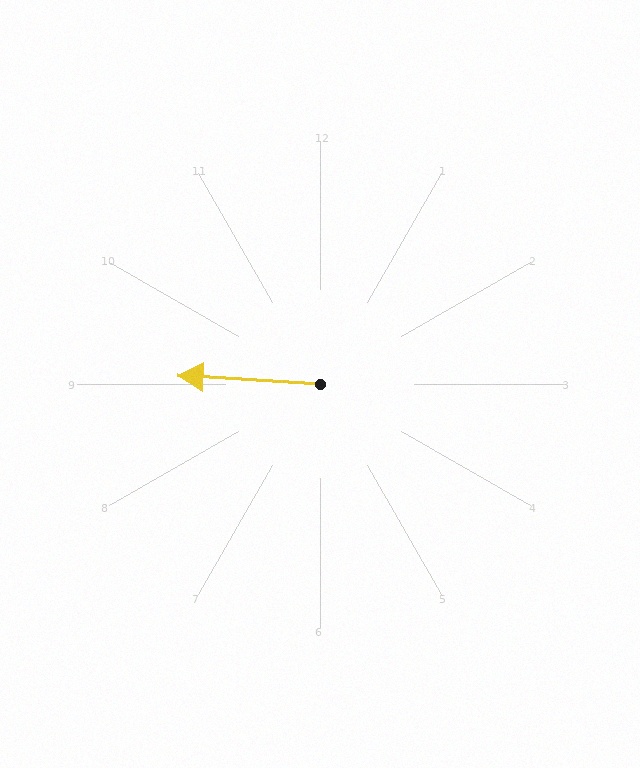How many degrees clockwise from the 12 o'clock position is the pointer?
Approximately 273 degrees.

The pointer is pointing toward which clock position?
Roughly 9 o'clock.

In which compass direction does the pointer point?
West.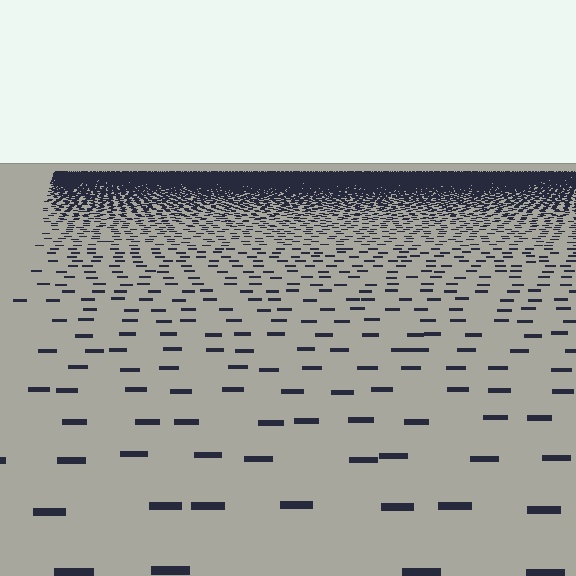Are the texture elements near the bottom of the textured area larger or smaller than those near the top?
Larger. Near the bottom, elements are closer to the viewer and appear at a bigger on-screen size.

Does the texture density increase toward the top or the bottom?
Density increases toward the top.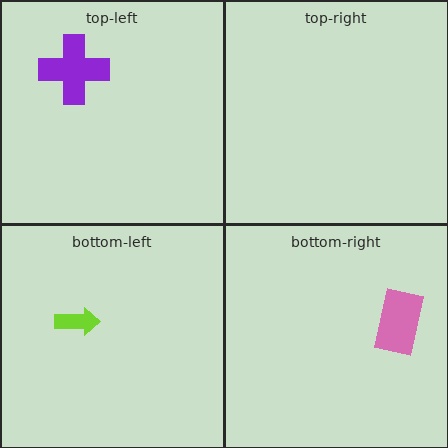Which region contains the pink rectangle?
The bottom-right region.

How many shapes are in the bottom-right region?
1.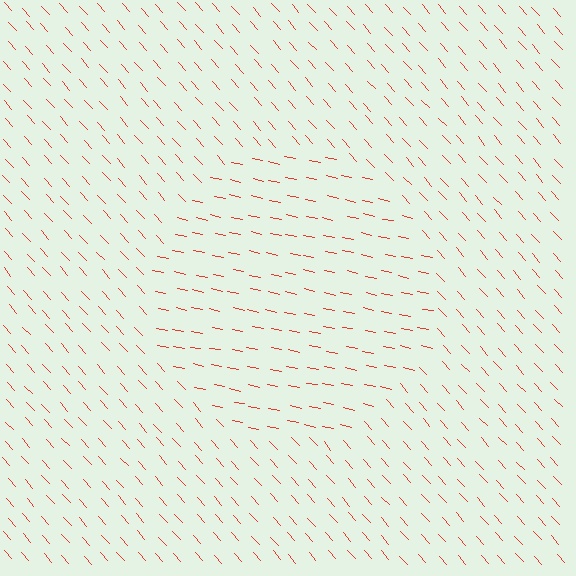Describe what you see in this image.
The image is filled with small red line segments. A circle region in the image has lines oriented differently from the surrounding lines, creating a visible texture boundary.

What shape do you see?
I see a circle.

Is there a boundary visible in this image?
Yes, there is a texture boundary formed by a change in line orientation.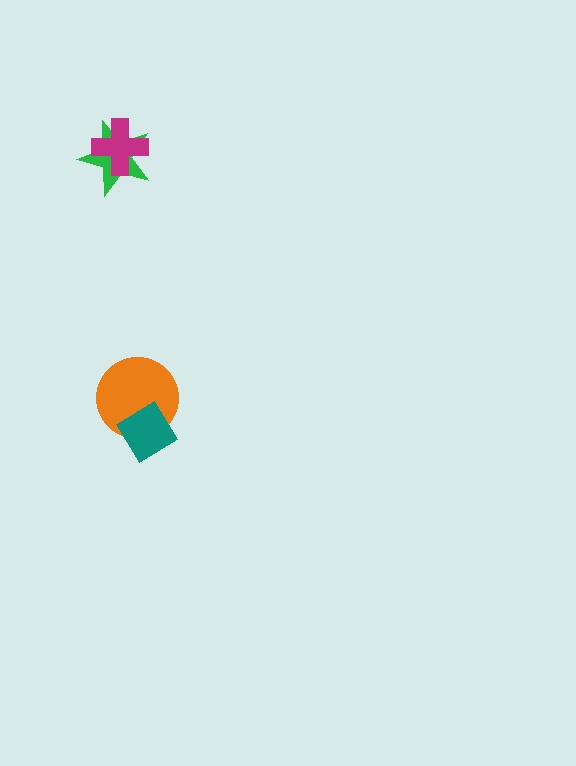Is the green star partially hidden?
Yes, it is partially covered by another shape.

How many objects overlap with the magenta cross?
1 object overlaps with the magenta cross.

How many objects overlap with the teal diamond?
1 object overlaps with the teal diamond.